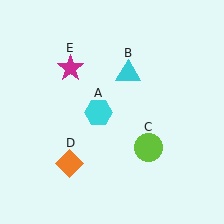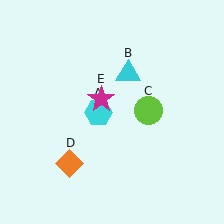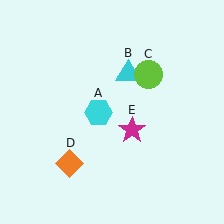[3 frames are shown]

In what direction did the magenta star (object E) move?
The magenta star (object E) moved down and to the right.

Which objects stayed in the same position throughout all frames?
Cyan hexagon (object A) and cyan triangle (object B) and orange diamond (object D) remained stationary.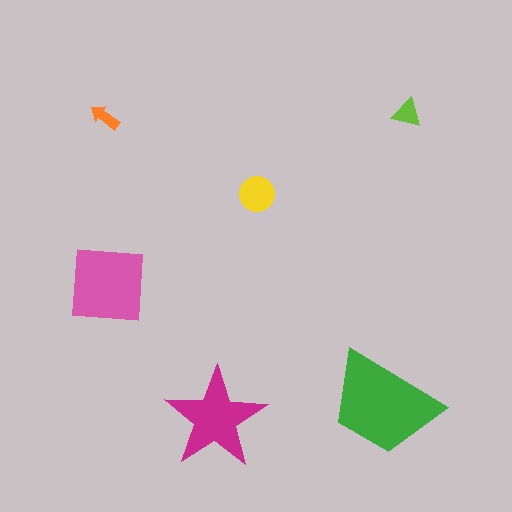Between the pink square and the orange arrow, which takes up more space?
The pink square.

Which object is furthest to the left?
The orange arrow is leftmost.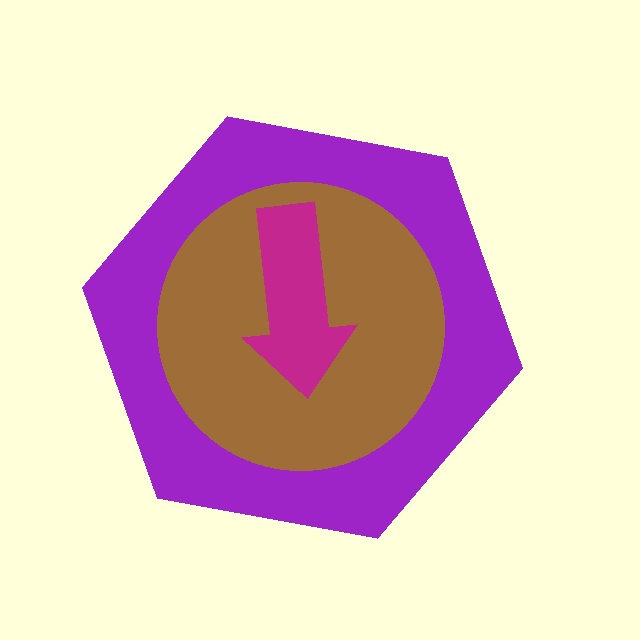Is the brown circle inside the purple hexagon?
Yes.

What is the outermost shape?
The purple hexagon.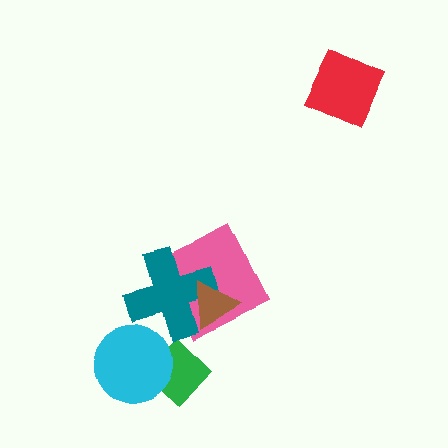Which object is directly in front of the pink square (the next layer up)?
The teal cross is directly in front of the pink square.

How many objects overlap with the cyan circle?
1 object overlaps with the cyan circle.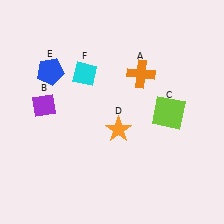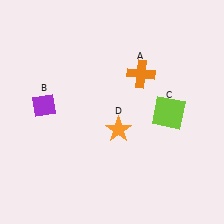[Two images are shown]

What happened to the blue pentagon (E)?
The blue pentagon (E) was removed in Image 2. It was in the top-left area of Image 1.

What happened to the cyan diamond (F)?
The cyan diamond (F) was removed in Image 2. It was in the top-left area of Image 1.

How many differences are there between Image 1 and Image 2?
There are 2 differences between the two images.